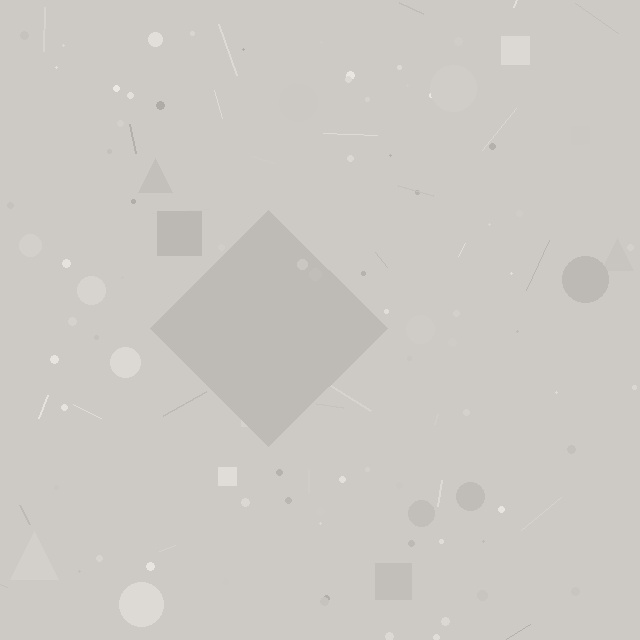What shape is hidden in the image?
A diamond is hidden in the image.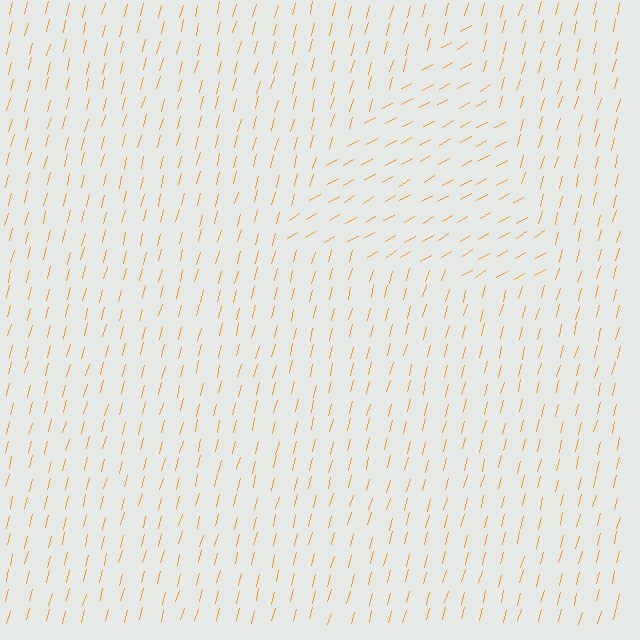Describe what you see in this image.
The image is filled with small orange line segments. A triangle region in the image has lines oriented differently from the surrounding lines, creating a visible texture boundary.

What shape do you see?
I see a triangle.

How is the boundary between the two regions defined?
The boundary is defined purely by a change in line orientation (approximately 45 degrees difference). All lines are the same color and thickness.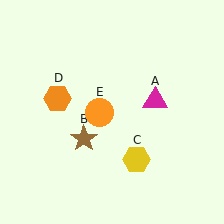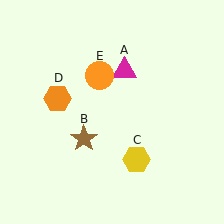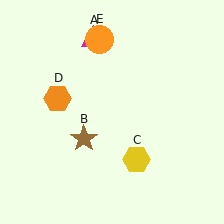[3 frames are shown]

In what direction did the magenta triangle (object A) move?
The magenta triangle (object A) moved up and to the left.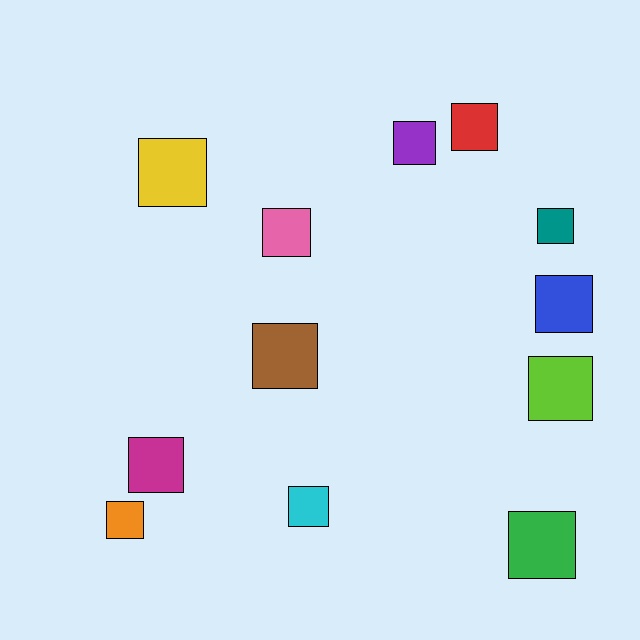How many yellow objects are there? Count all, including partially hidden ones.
There is 1 yellow object.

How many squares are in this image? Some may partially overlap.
There are 12 squares.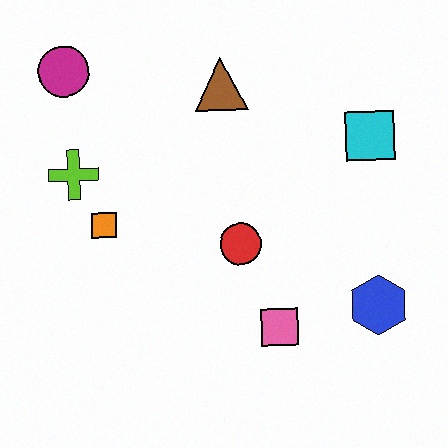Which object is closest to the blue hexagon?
The pink square is closest to the blue hexagon.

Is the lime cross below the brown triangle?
Yes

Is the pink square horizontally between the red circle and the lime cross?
No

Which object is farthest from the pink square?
The magenta circle is farthest from the pink square.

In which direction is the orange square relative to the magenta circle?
The orange square is below the magenta circle.